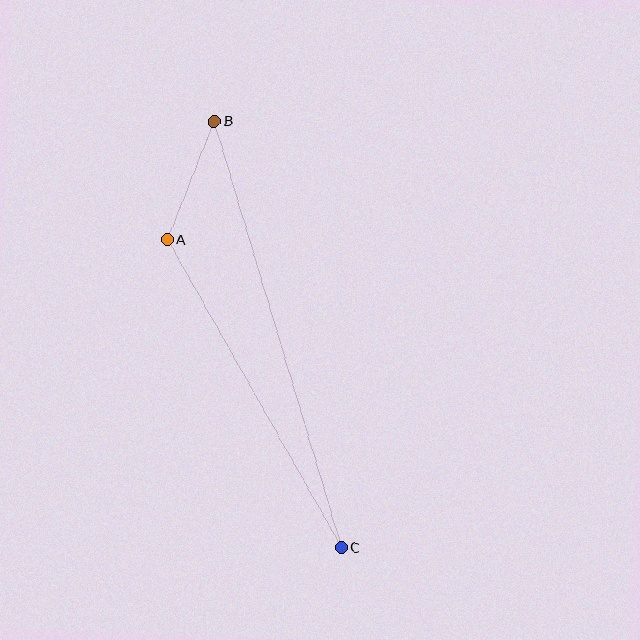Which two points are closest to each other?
Points A and B are closest to each other.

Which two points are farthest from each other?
Points B and C are farthest from each other.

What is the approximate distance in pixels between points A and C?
The distance between A and C is approximately 354 pixels.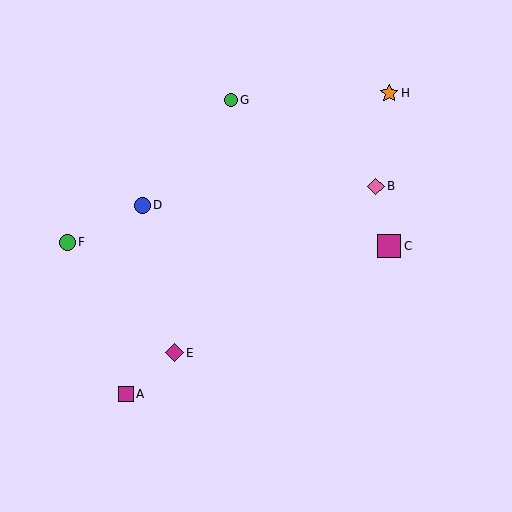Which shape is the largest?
The magenta square (labeled C) is the largest.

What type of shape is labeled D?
Shape D is a blue circle.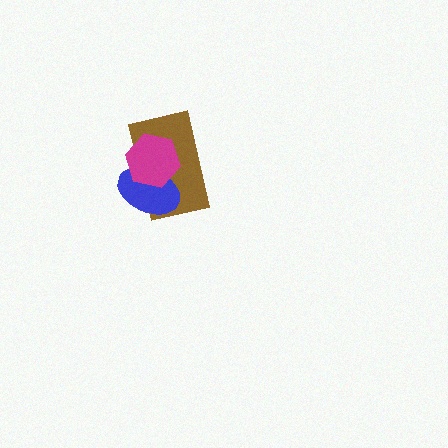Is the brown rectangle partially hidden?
Yes, it is partially covered by another shape.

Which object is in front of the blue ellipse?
The magenta hexagon is in front of the blue ellipse.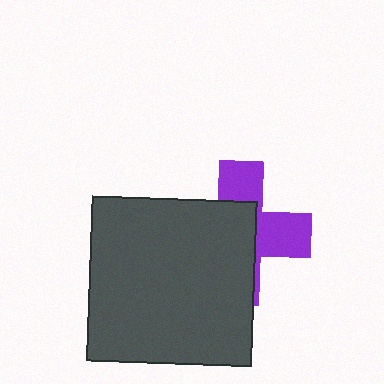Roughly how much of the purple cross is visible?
A small part of it is visible (roughly 42%).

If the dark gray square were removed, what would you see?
You would see the complete purple cross.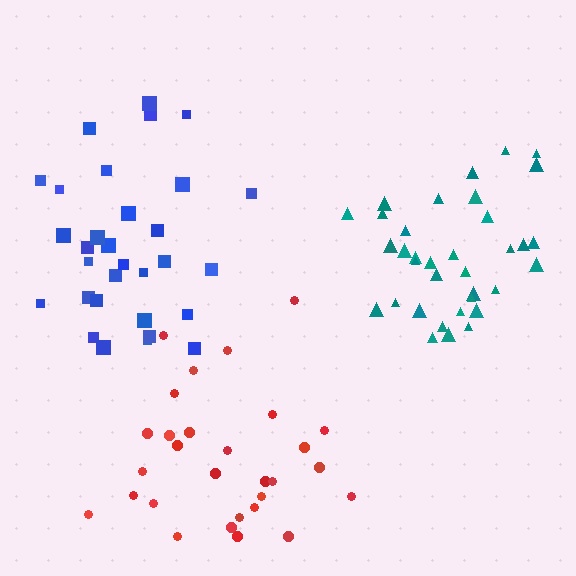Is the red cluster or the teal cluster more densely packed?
Teal.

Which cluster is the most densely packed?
Teal.